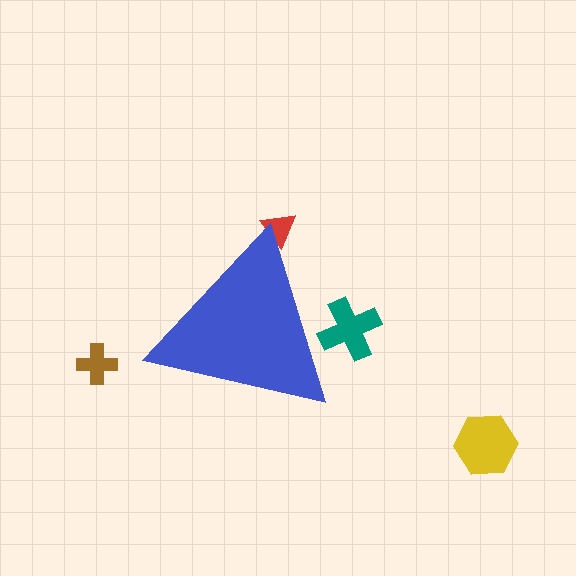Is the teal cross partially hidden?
Yes, the teal cross is partially hidden behind the blue triangle.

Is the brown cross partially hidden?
No, the brown cross is fully visible.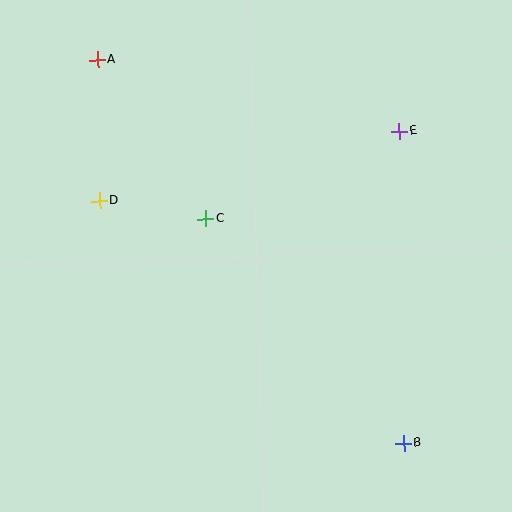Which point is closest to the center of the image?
Point C at (206, 219) is closest to the center.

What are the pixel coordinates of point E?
Point E is at (399, 131).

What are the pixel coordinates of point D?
Point D is at (100, 201).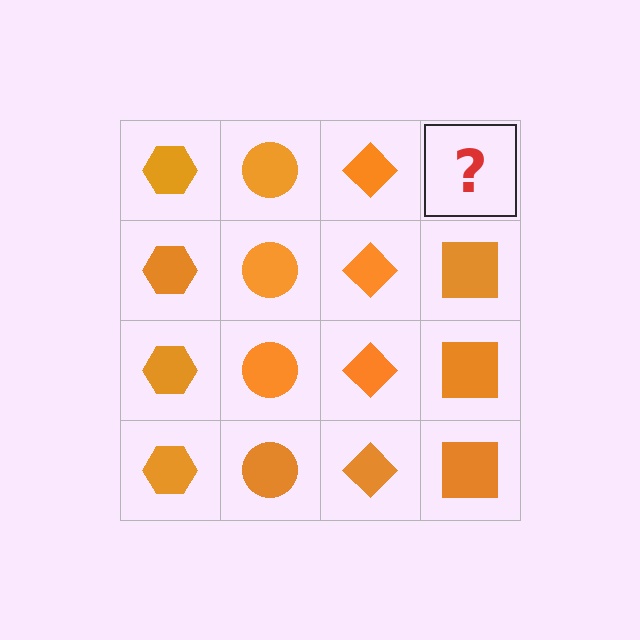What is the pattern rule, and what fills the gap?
The rule is that each column has a consistent shape. The gap should be filled with an orange square.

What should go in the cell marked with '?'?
The missing cell should contain an orange square.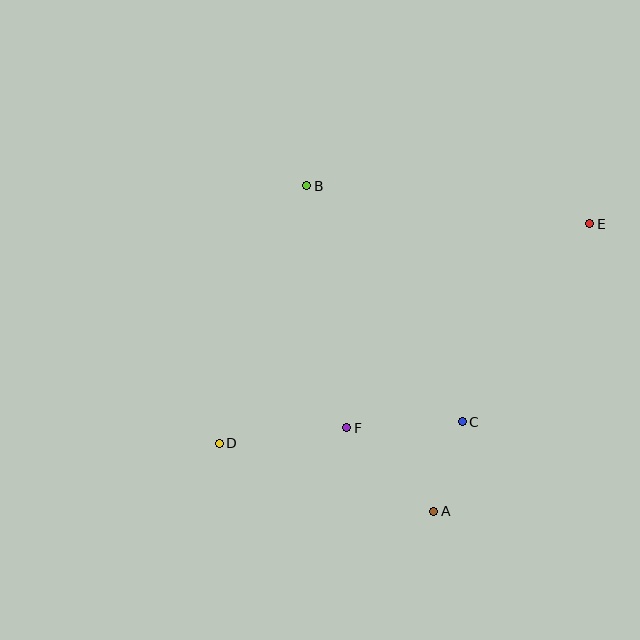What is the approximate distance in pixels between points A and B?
The distance between A and B is approximately 349 pixels.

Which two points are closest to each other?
Points A and C are closest to each other.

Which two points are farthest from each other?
Points D and E are farthest from each other.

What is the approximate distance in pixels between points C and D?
The distance between C and D is approximately 244 pixels.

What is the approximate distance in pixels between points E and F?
The distance between E and F is approximately 317 pixels.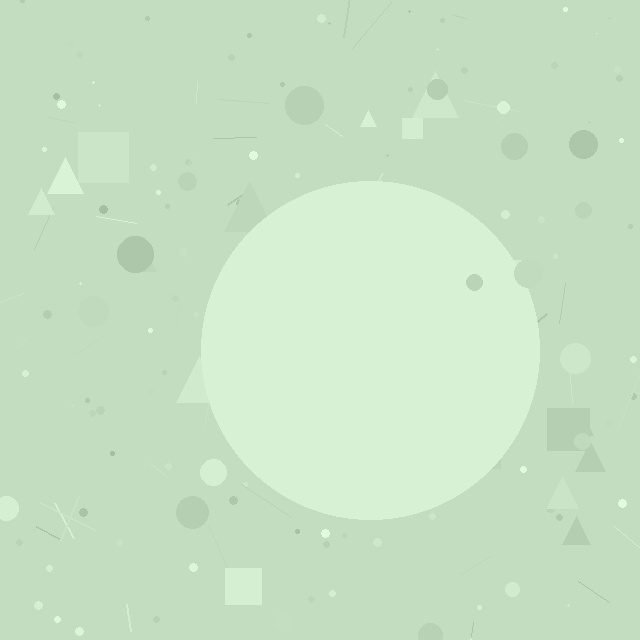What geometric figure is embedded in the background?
A circle is embedded in the background.